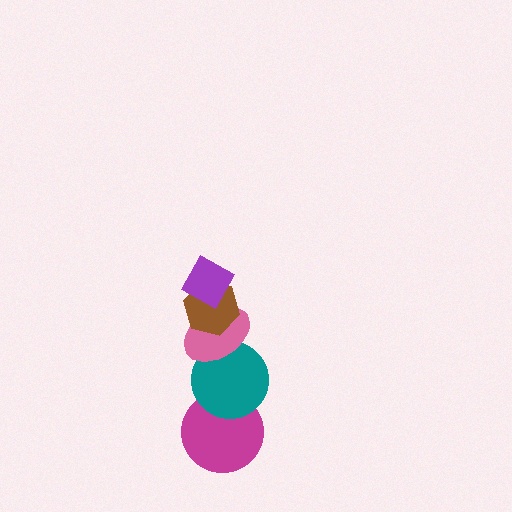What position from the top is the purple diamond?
The purple diamond is 1st from the top.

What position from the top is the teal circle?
The teal circle is 4th from the top.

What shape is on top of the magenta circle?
The teal circle is on top of the magenta circle.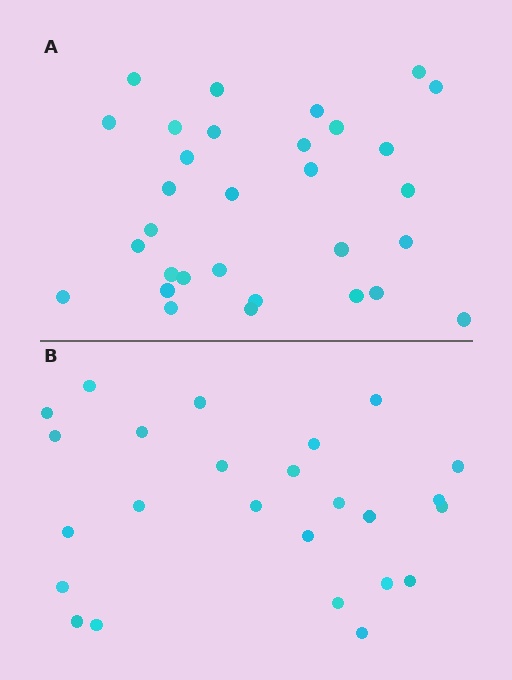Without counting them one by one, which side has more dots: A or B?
Region A (the top region) has more dots.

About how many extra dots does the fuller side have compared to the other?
Region A has about 6 more dots than region B.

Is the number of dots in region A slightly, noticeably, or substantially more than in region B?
Region A has only slightly more — the two regions are fairly close. The ratio is roughly 1.2 to 1.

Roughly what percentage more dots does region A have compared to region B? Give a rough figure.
About 25% more.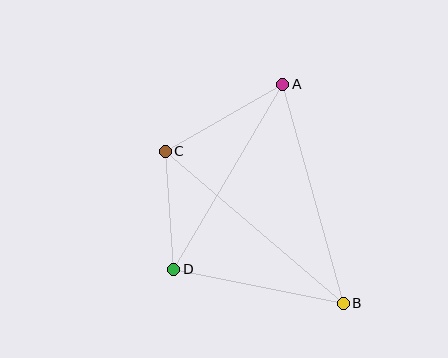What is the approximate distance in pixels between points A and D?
The distance between A and D is approximately 215 pixels.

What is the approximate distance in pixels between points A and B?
The distance between A and B is approximately 228 pixels.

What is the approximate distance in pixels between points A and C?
The distance between A and C is approximately 135 pixels.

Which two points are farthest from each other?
Points B and C are farthest from each other.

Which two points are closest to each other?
Points C and D are closest to each other.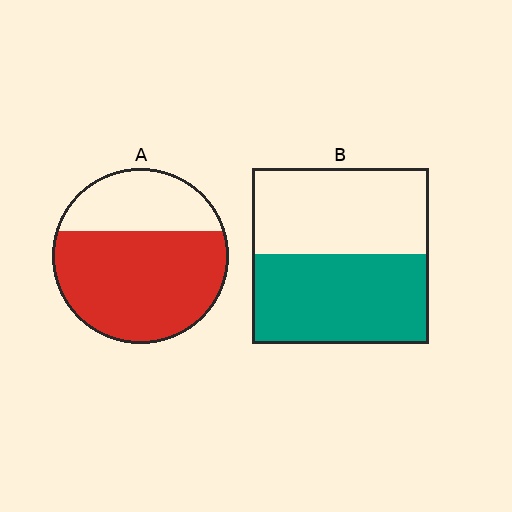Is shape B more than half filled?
Roughly half.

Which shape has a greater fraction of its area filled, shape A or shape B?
Shape A.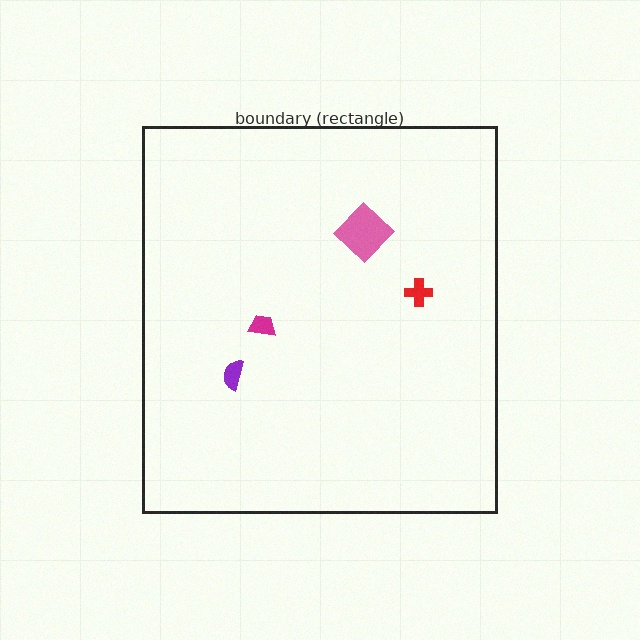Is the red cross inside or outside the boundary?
Inside.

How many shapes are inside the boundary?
4 inside, 0 outside.